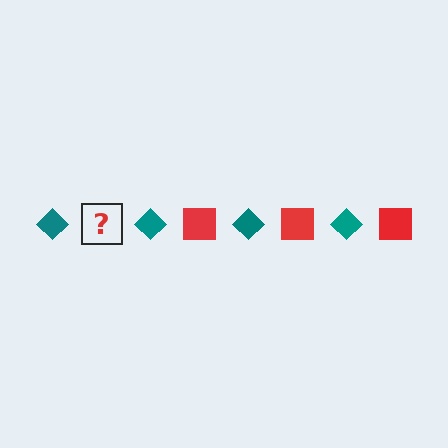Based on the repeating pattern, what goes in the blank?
The blank should be a red square.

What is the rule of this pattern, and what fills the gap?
The rule is that the pattern alternates between teal diamond and red square. The gap should be filled with a red square.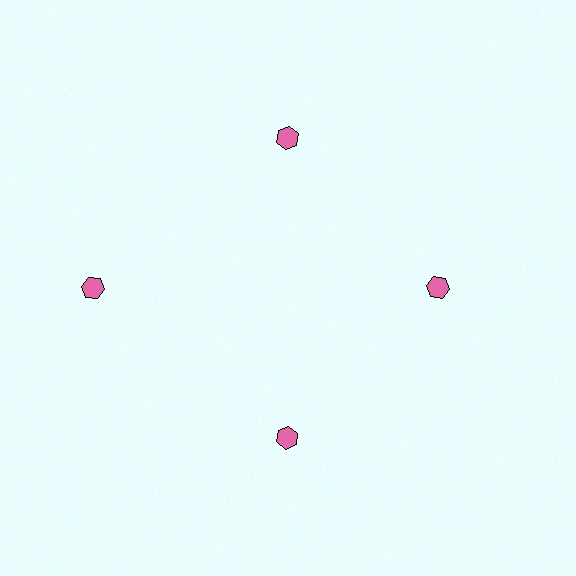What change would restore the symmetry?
The symmetry would be restored by moving it inward, back onto the ring so that all 4 hexagons sit at equal angles and equal distance from the center.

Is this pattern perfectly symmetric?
No. The 4 pink hexagons are arranged in a ring, but one element near the 9 o'clock position is pushed outward from the center, breaking the 4-fold rotational symmetry.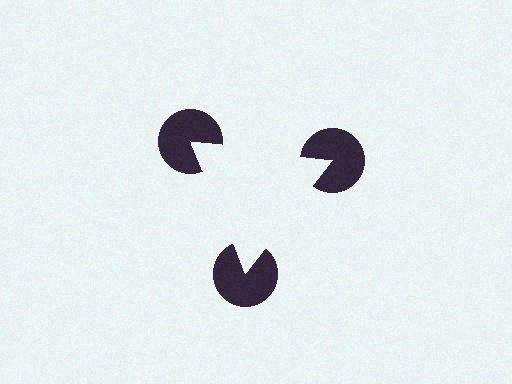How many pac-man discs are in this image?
There are 3 — one at each vertex of the illusory triangle.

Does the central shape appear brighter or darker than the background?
It typically appears slightly brighter than the background, even though no actual brightness change is drawn.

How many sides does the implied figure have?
3 sides.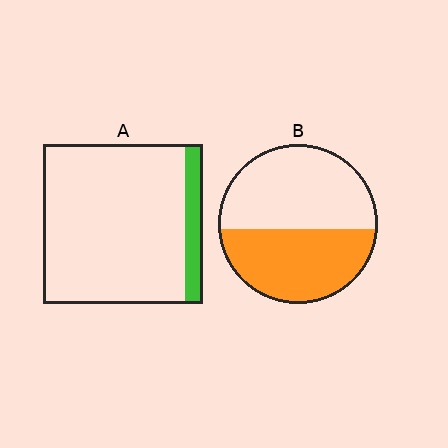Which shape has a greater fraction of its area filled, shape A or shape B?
Shape B.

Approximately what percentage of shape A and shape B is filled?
A is approximately 10% and B is approximately 45%.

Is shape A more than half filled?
No.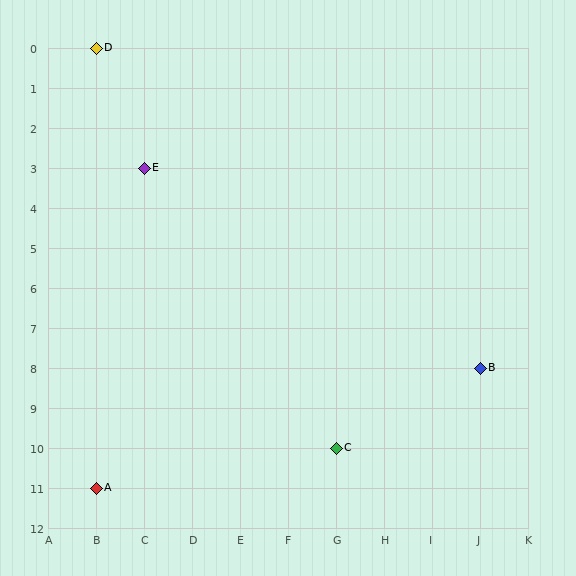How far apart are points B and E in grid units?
Points B and E are 7 columns and 5 rows apart (about 8.6 grid units diagonally).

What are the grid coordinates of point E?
Point E is at grid coordinates (C, 3).